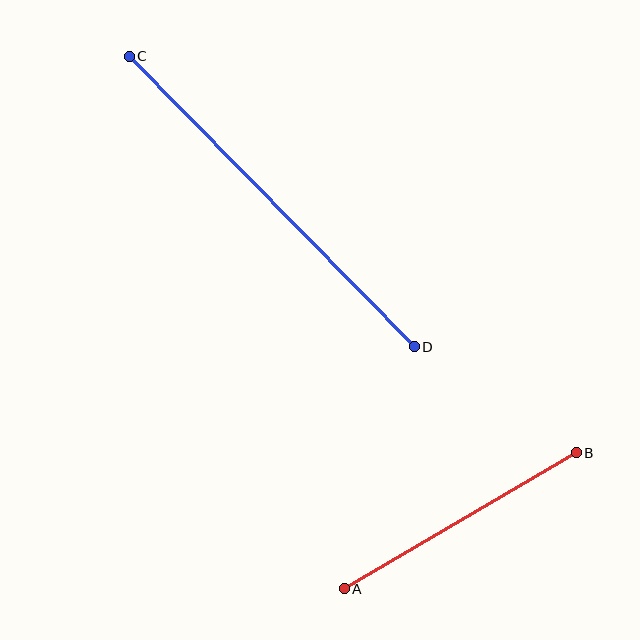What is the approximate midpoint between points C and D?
The midpoint is at approximately (272, 201) pixels.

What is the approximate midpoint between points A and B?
The midpoint is at approximately (460, 521) pixels.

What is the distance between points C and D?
The distance is approximately 407 pixels.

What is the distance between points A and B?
The distance is approximately 269 pixels.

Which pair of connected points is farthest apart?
Points C and D are farthest apart.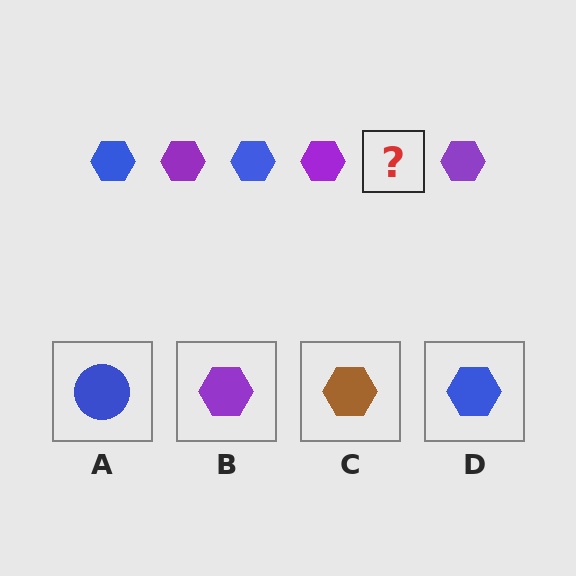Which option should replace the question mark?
Option D.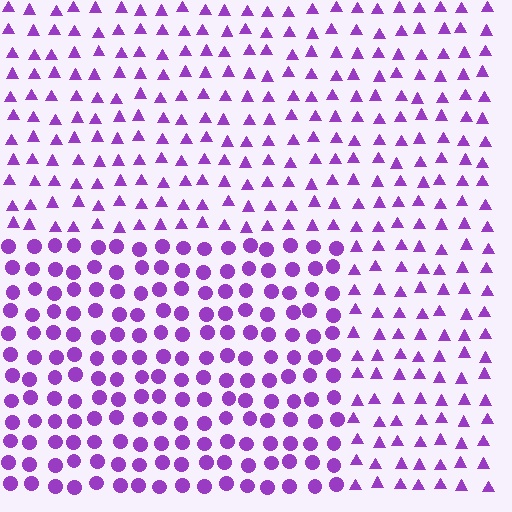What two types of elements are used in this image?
The image uses circles inside the rectangle region and triangles outside it.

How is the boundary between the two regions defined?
The boundary is defined by a change in element shape: circles inside vs. triangles outside. All elements share the same color and spacing.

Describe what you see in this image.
The image is filled with small purple elements arranged in a uniform grid. A rectangle-shaped region contains circles, while the surrounding area contains triangles. The boundary is defined purely by the change in element shape.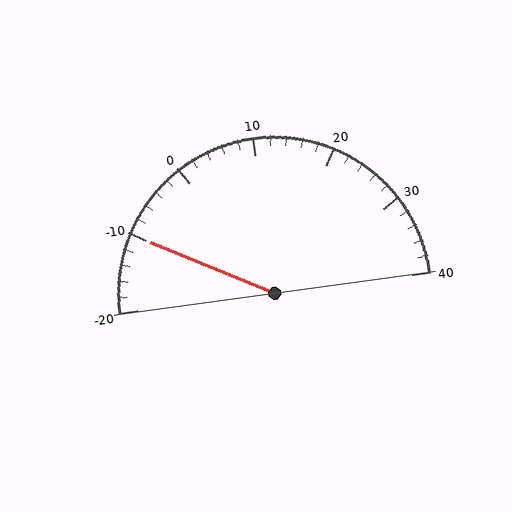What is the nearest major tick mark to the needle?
The nearest major tick mark is -10.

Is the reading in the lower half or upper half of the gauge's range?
The reading is in the lower half of the range (-20 to 40).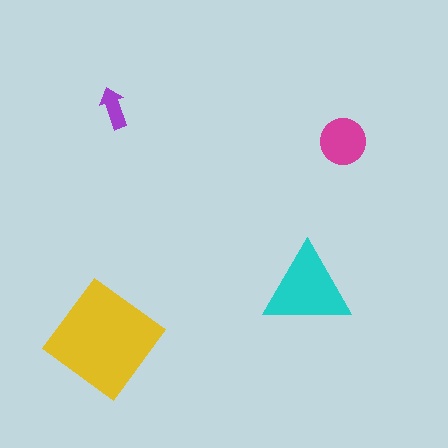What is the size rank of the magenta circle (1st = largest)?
3rd.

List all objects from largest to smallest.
The yellow diamond, the cyan triangle, the magenta circle, the purple arrow.